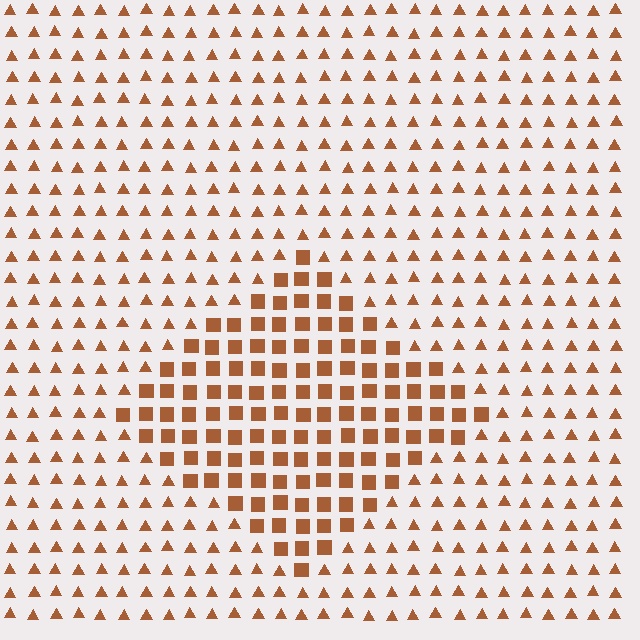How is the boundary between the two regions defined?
The boundary is defined by a change in element shape: squares inside vs. triangles outside. All elements share the same color and spacing.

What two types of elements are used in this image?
The image uses squares inside the diamond region and triangles outside it.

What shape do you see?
I see a diamond.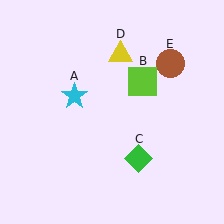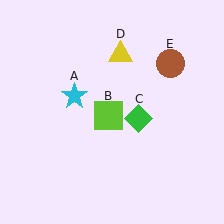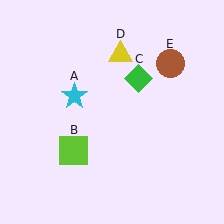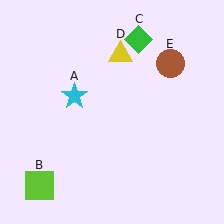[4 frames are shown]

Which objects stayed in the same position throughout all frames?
Cyan star (object A) and yellow triangle (object D) and brown circle (object E) remained stationary.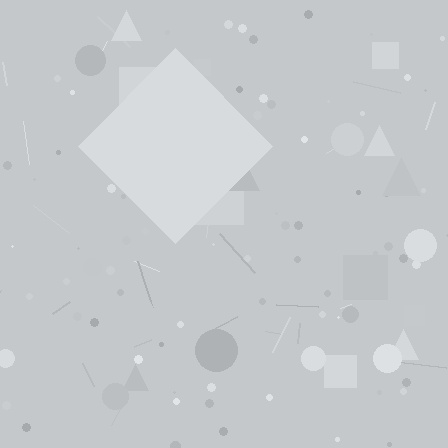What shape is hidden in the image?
A diamond is hidden in the image.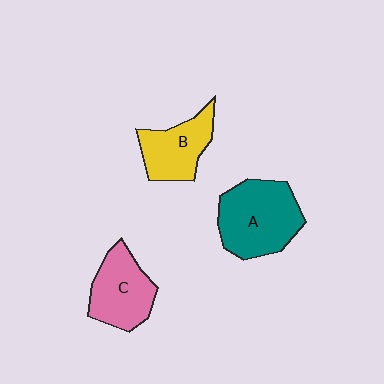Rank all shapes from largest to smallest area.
From largest to smallest: A (teal), C (pink), B (yellow).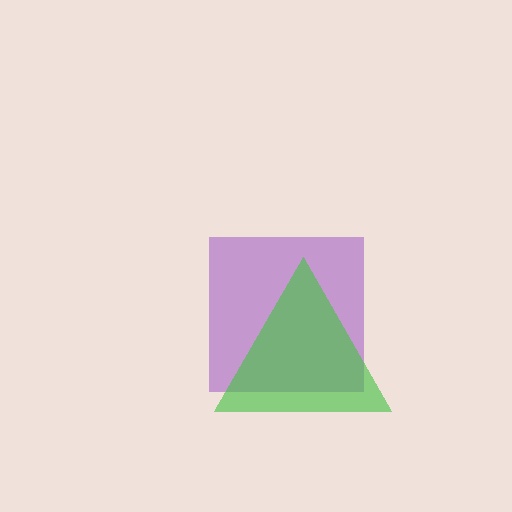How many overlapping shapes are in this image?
There are 2 overlapping shapes in the image.